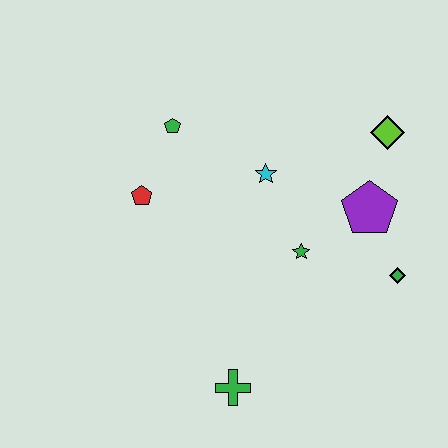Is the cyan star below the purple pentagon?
No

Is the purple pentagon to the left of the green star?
No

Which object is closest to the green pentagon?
The red pentagon is closest to the green pentagon.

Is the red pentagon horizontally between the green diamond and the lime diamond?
No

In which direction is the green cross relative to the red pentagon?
The green cross is below the red pentagon.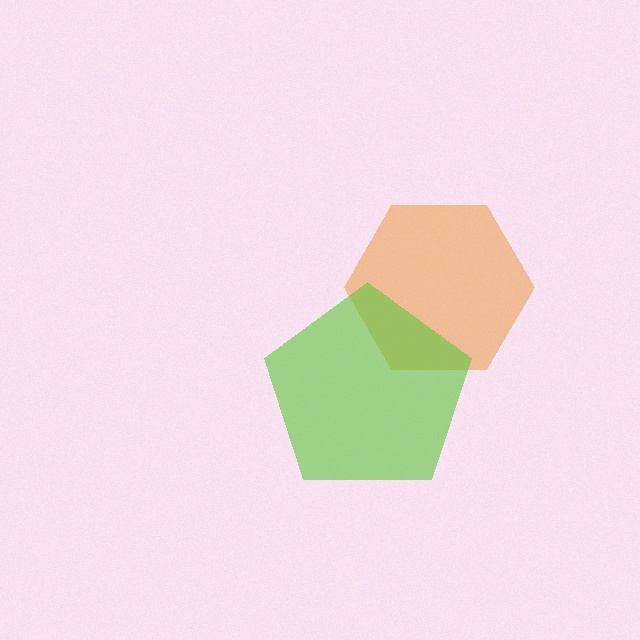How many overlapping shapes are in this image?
There are 2 overlapping shapes in the image.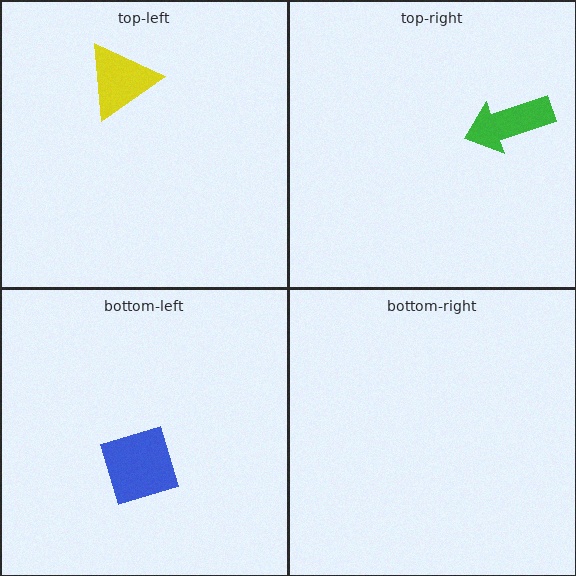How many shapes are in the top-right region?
1.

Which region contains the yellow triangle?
The top-left region.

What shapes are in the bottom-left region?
The blue diamond.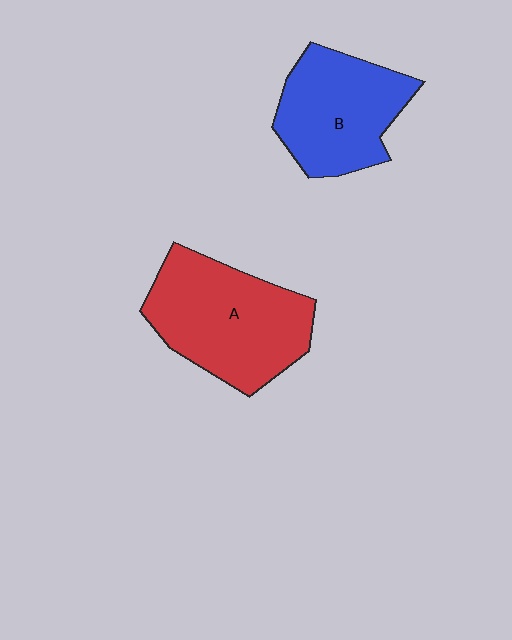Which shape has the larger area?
Shape A (red).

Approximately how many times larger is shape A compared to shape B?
Approximately 1.2 times.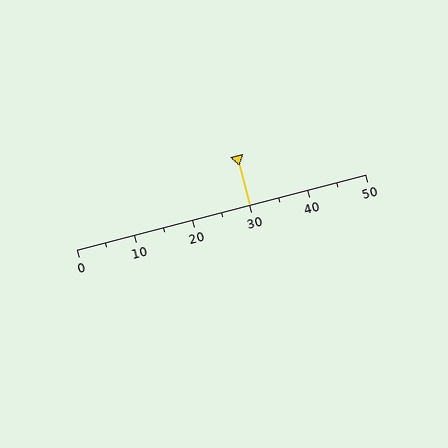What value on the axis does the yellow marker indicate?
The marker indicates approximately 30.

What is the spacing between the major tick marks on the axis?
The major ticks are spaced 10 apart.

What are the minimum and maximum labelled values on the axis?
The axis runs from 0 to 50.